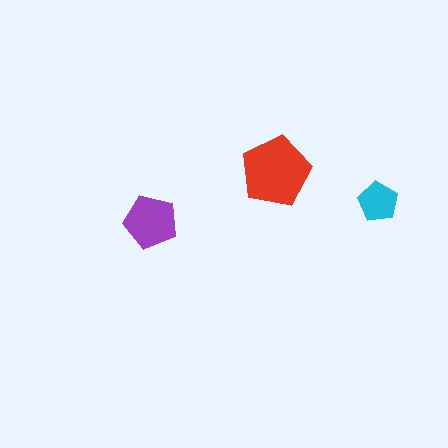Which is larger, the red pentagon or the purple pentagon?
The red one.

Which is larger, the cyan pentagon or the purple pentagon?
The purple one.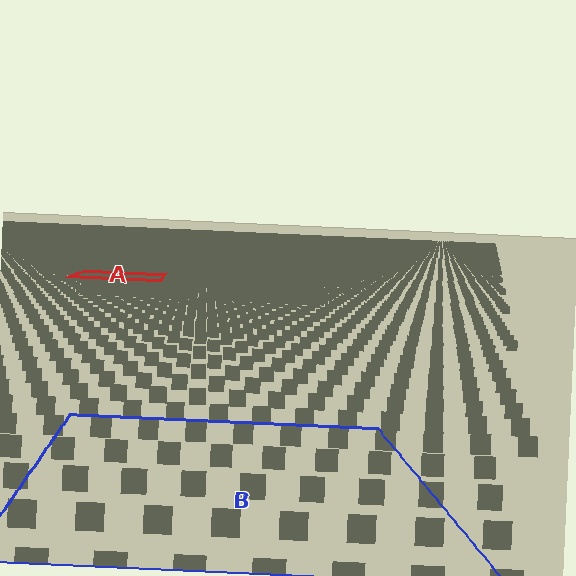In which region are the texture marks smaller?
The texture marks are smaller in region A, because it is farther away.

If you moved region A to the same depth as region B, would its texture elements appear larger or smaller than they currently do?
They would appear larger. At a closer depth, the same texture elements are projected at a bigger on-screen size.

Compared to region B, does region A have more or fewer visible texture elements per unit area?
Region A has more texture elements per unit area — they are packed more densely because it is farther away.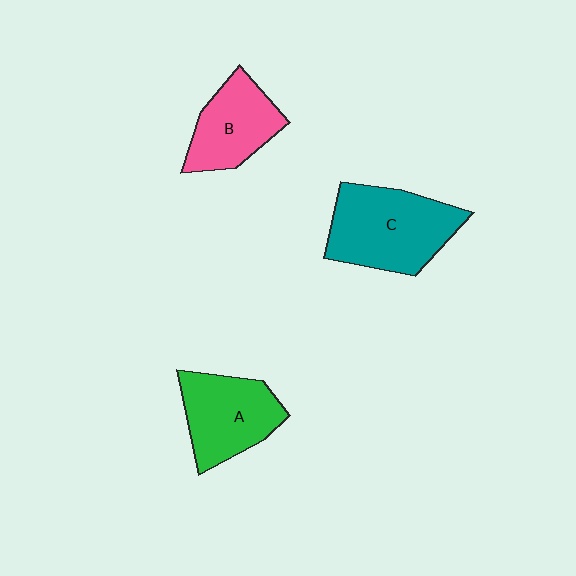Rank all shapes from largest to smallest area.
From largest to smallest: C (teal), A (green), B (pink).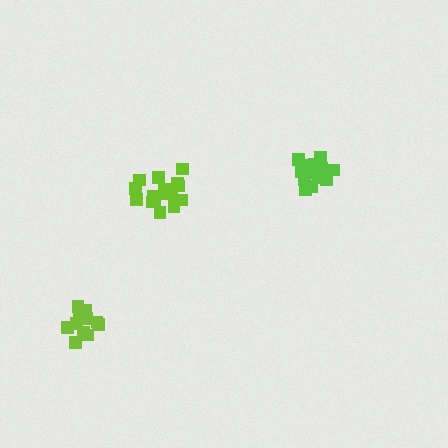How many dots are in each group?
Group 1: 18 dots, Group 2: 12 dots, Group 3: 16 dots (46 total).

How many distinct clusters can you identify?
There are 3 distinct clusters.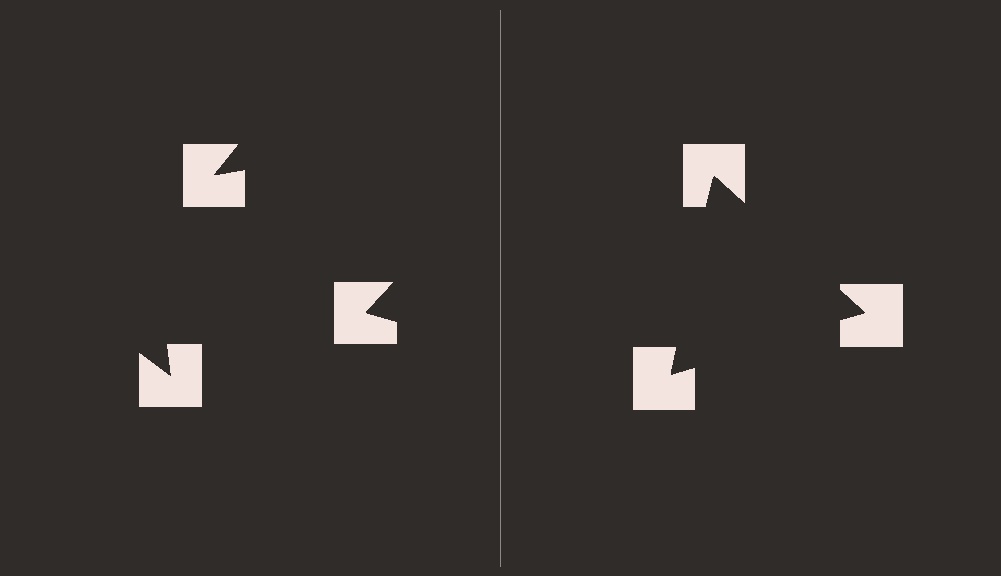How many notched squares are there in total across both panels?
6 — 3 on each side.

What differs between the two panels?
The notched squares are positioned identically on both sides; only the wedge orientations differ. On the right they align to a triangle; on the left they are misaligned.